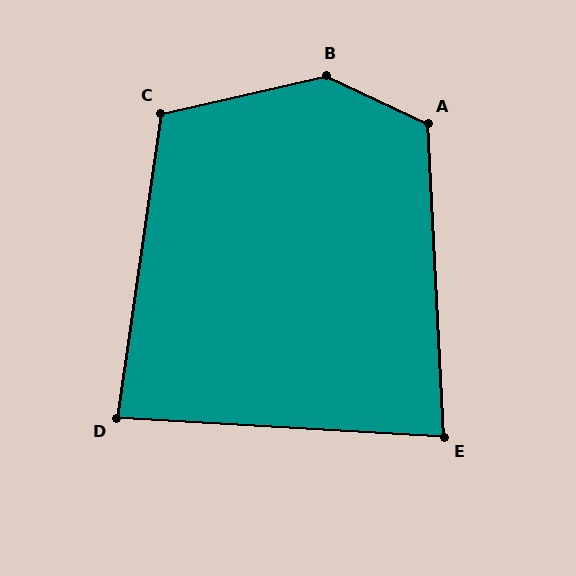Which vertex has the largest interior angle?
B, at approximately 142 degrees.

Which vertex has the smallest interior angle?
E, at approximately 84 degrees.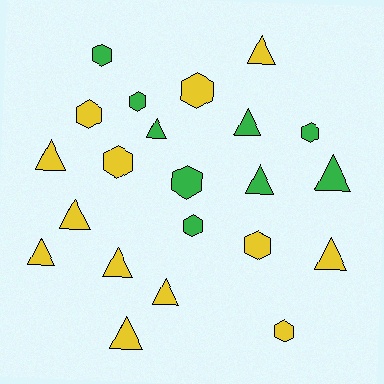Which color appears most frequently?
Yellow, with 13 objects.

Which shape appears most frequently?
Triangle, with 12 objects.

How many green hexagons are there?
There are 5 green hexagons.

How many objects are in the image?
There are 22 objects.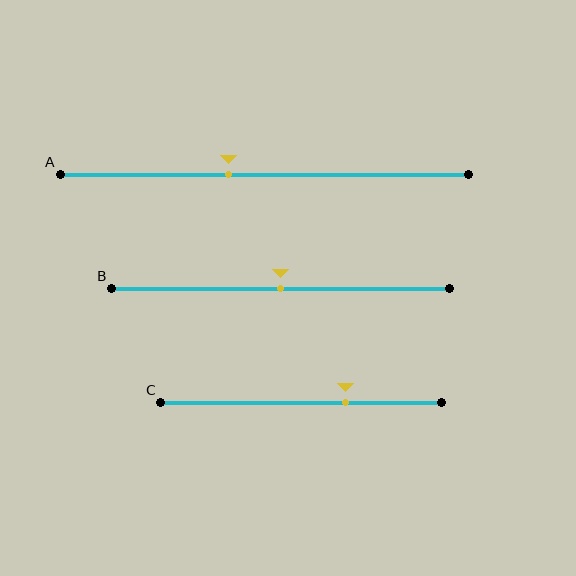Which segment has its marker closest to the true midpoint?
Segment B has its marker closest to the true midpoint.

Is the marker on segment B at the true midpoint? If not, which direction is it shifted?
Yes, the marker on segment B is at the true midpoint.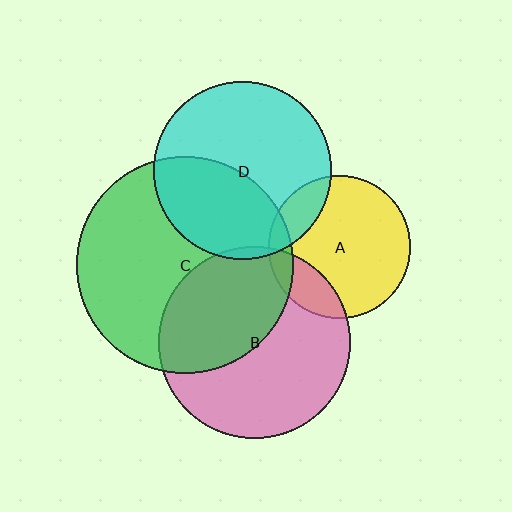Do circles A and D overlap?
Yes.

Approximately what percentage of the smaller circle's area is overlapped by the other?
Approximately 15%.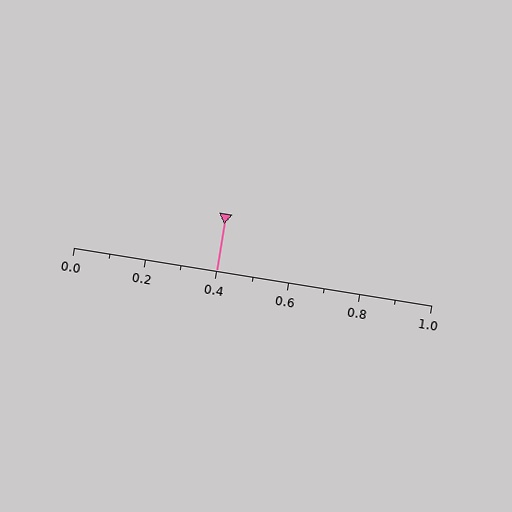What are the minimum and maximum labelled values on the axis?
The axis runs from 0.0 to 1.0.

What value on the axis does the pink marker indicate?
The marker indicates approximately 0.4.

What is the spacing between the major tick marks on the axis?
The major ticks are spaced 0.2 apart.